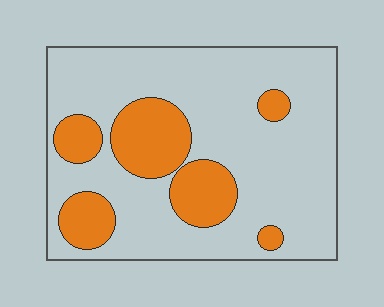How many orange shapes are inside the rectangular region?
6.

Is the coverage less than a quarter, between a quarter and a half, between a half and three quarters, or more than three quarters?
Less than a quarter.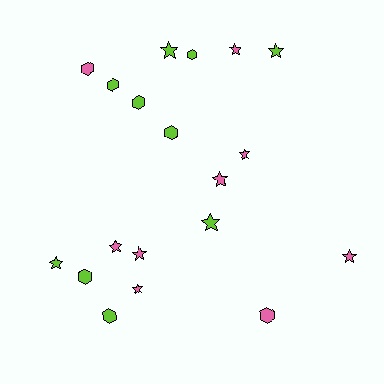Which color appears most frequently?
Lime, with 10 objects.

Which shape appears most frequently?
Star, with 11 objects.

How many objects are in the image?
There are 19 objects.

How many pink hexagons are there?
There are 2 pink hexagons.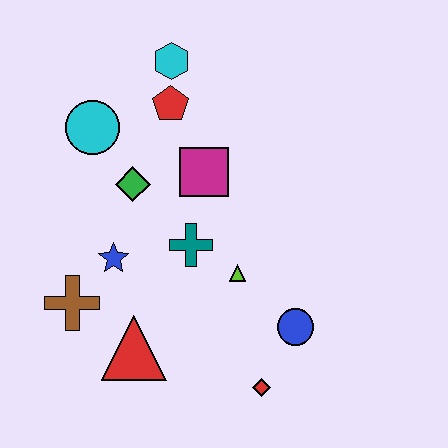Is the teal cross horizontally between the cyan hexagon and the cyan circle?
No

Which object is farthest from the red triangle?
The cyan hexagon is farthest from the red triangle.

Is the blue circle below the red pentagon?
Yes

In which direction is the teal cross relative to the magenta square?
The teal cross is below the magenta square.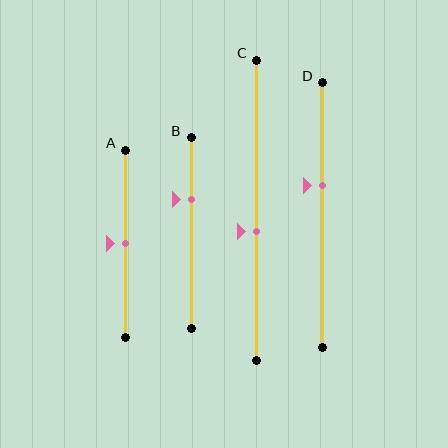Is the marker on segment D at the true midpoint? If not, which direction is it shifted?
No, the marker on segment D is shifted upward by about 11% of the segment length.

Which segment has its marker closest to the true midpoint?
Segment A has its marker closest to the true midpoint.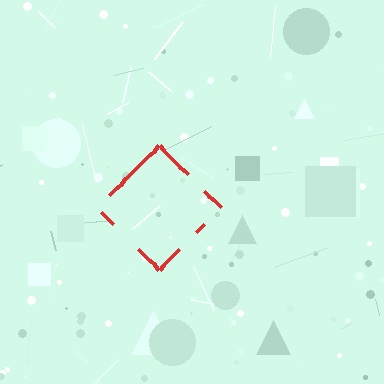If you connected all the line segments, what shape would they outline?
They would outline a diamond.